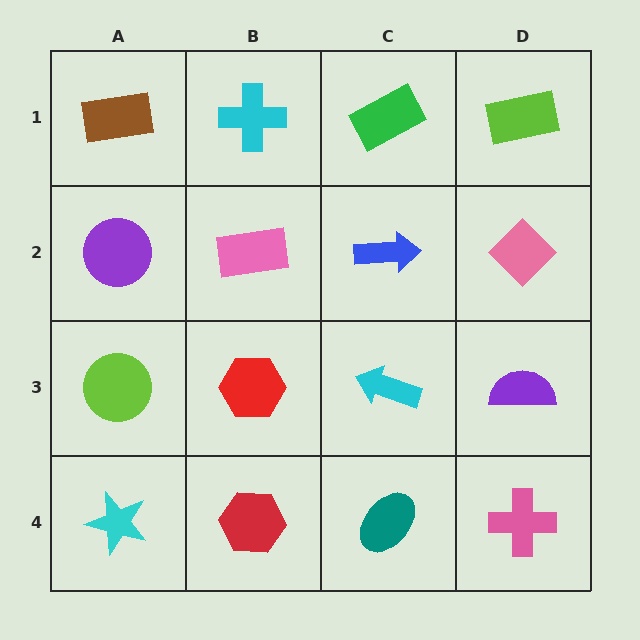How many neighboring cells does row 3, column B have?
4.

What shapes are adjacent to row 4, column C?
A cyan arrow (row 3, column C), a red hexagon (row 4, column B), a pink cross (row 4, column D).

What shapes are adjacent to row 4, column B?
A red hexagon (row 3, column B), a cyan star (row 4, column A), a teal ellipse (row 4, column C).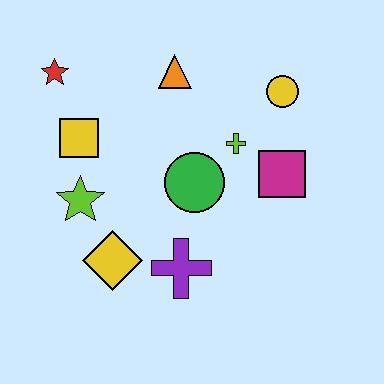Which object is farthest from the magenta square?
The red star is farthest from the magenta square.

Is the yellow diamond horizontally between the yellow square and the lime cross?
Yes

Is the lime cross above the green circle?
Yes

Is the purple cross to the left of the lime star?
No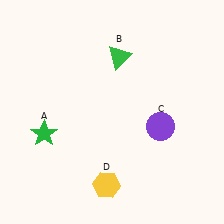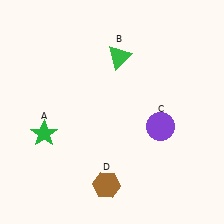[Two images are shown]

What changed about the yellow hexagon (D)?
In Image 1, D is yellow. In Image 2, it changed to brown.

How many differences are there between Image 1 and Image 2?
There is 1 difference between the two images.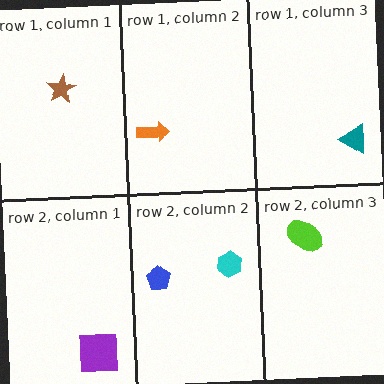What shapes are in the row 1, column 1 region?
The brown star.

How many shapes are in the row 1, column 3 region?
1.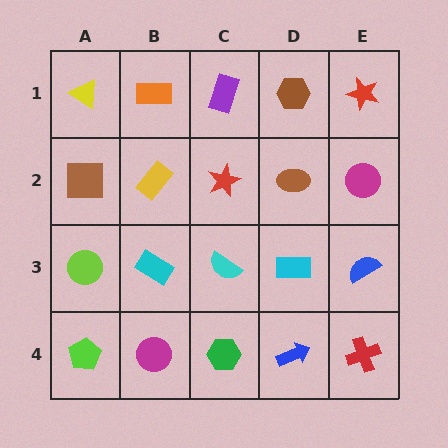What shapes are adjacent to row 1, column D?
A brown ellipse (row 2, column D), a purple rectangle (row 1, column C), a red star (row 1, column E).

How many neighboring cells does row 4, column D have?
3.